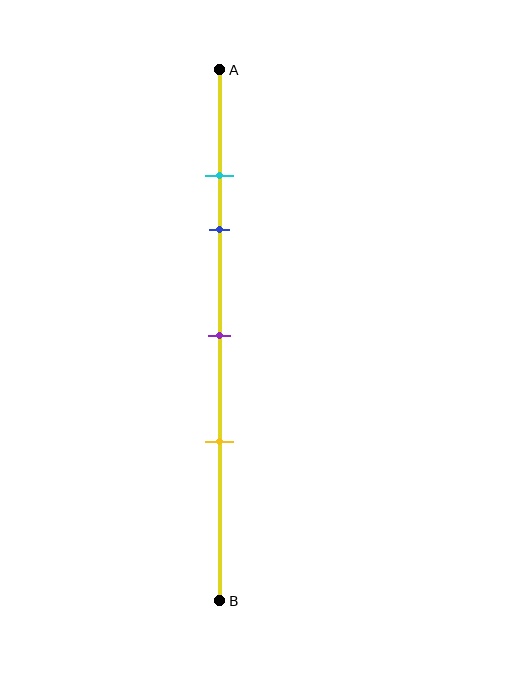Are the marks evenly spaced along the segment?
No, the marks are not evenly spaced.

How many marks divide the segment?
There are 4 marks dividing the segment.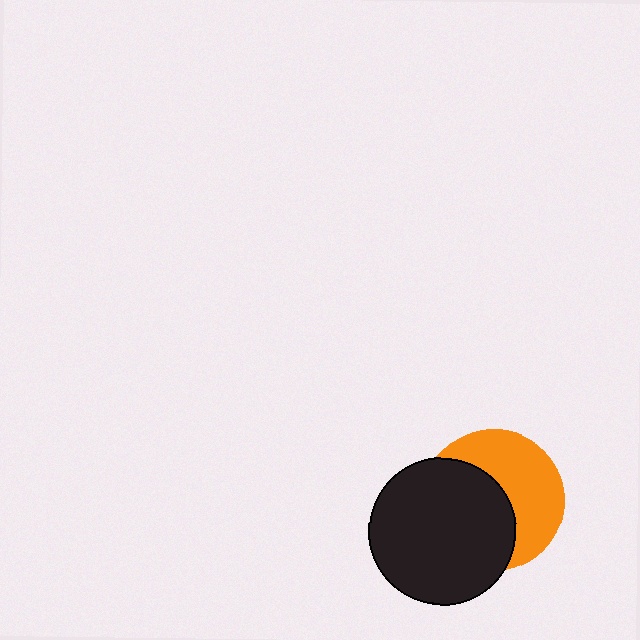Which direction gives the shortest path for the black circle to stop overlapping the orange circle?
Moving left gives the shortest separation.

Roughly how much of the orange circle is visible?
About half of it is visible (roughly 49%).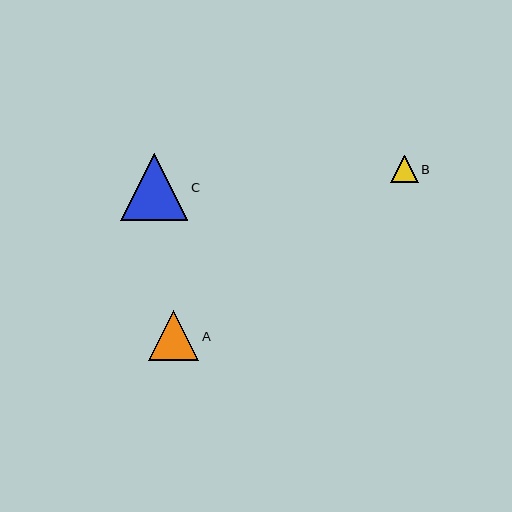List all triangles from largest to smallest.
From largest to smallest: C, A, B.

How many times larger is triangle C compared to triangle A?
Triangle C is approximately 1.3 times the size of triangle A.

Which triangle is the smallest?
Triangle B is the smallest with a size of approximately 27 pixels.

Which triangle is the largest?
Triangle C is the largest with a size of approximately 67 pixels.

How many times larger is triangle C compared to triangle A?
Triangle C is approximately 1.3 times the size of triangle A.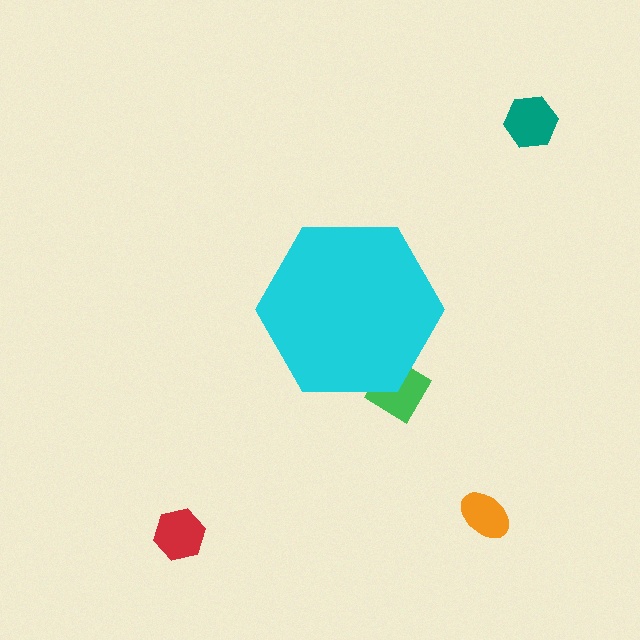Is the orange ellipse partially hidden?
No, the orange ellipse is fully visible.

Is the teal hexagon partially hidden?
No, the teal hexagon is fully visible.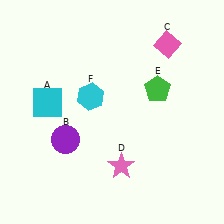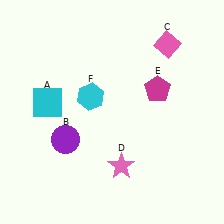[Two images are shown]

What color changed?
The pentagon (E) changed from green in Image 1 to magenta in Image 2.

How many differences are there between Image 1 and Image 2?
There is 1 difference between the two images.